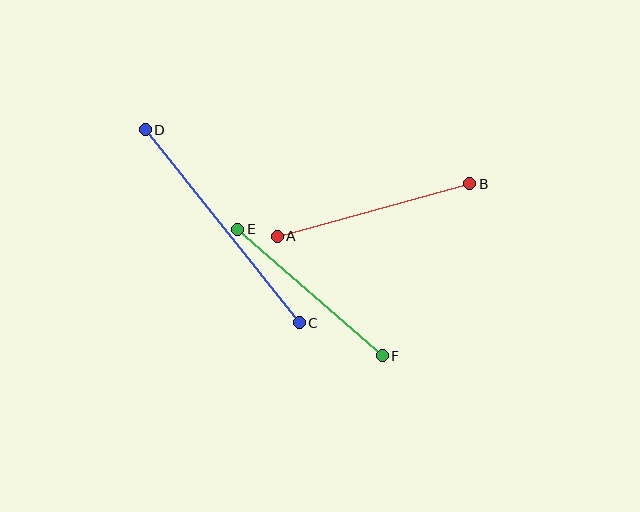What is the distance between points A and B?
The distance is approximately 200 pixels.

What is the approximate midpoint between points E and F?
The midpoint is at approximately (310, 293) pixels.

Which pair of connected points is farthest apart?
Points C and D are farthest apart.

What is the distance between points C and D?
The distance is approximately 247 pixels.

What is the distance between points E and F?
The distance is approximately 192 pixels.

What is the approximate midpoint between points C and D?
The midpoint is at approximately (222, 226) pixels.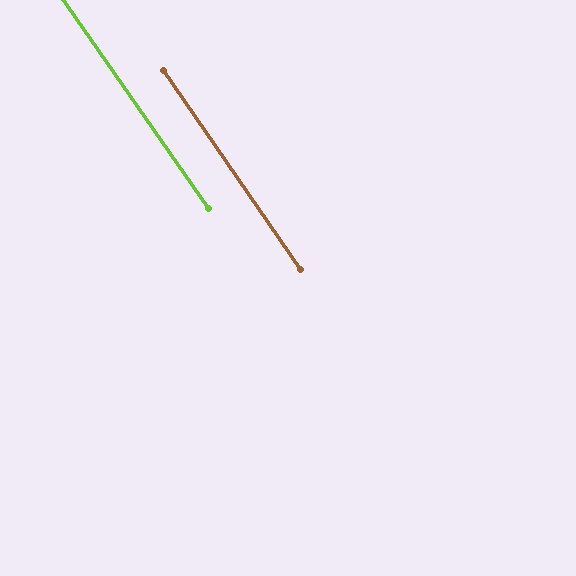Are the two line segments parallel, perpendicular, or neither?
Parallel — their directions differ by only 0.2°.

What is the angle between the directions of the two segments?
Approximately 0 degrees.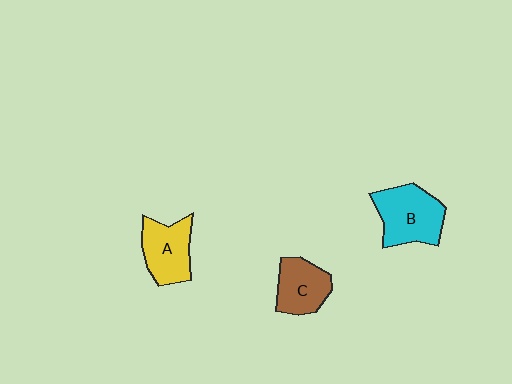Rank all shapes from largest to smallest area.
From largest to smallest: B (cyan), A (yellow), C (brown).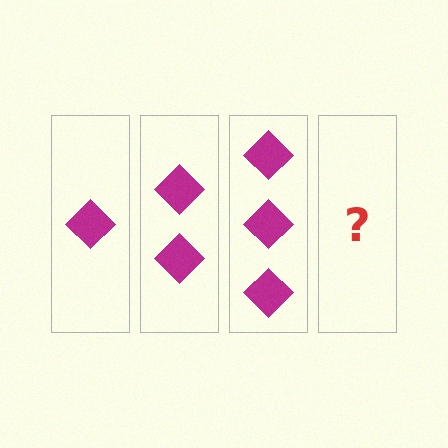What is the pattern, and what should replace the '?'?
The pattern is that each step adds one more diamond. The '?' should be 4 diamonds.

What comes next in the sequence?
The next element should be 4 diamonds.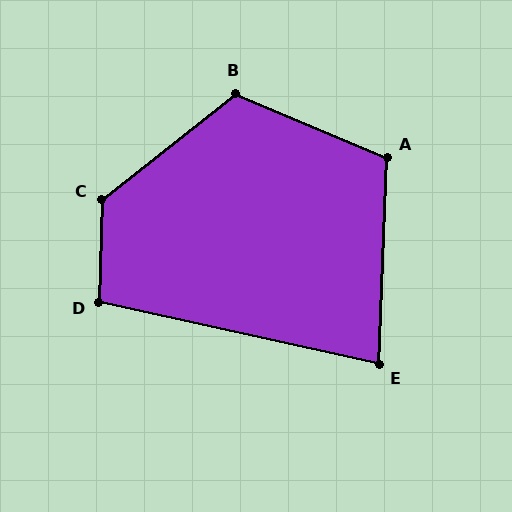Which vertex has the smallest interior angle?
E, at approximately 80 degrees.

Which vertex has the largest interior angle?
C, at approximately 130 degrees.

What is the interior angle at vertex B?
Approximately 118 degrees (obtuse).